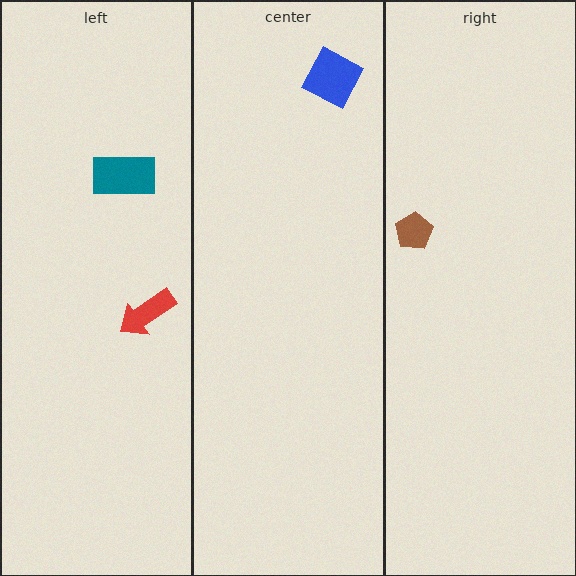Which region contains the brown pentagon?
The right region.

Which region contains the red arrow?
The left region.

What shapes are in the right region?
The brown pentagon.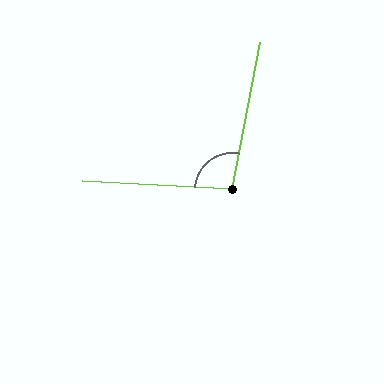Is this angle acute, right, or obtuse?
It is obtuse.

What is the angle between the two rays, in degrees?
Approximately 98 degrees.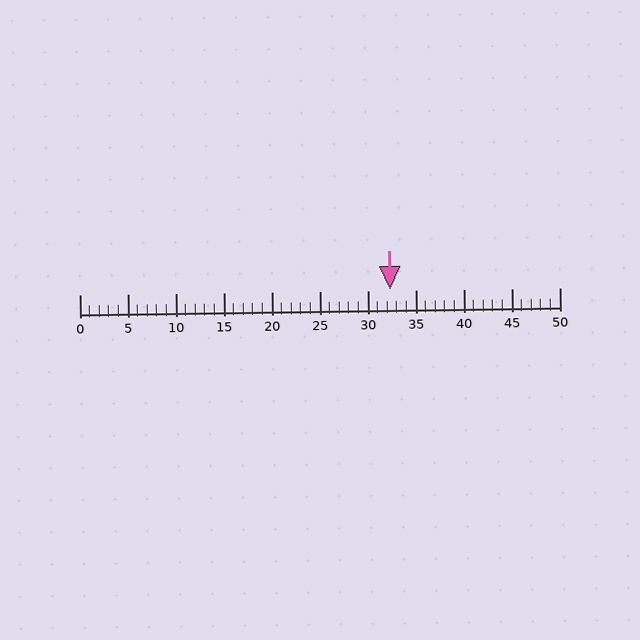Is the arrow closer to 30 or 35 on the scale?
The arrow is closer to 30.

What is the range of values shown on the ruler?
The ruler shows values from 0 to 50.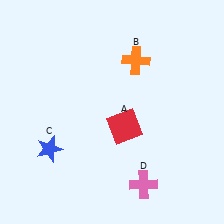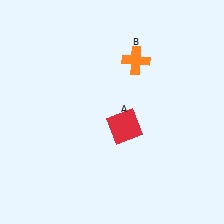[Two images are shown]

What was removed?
The blue star (C), the pink cross (D) were removed in Image 2.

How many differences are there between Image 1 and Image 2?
There are 2 differences between the two images.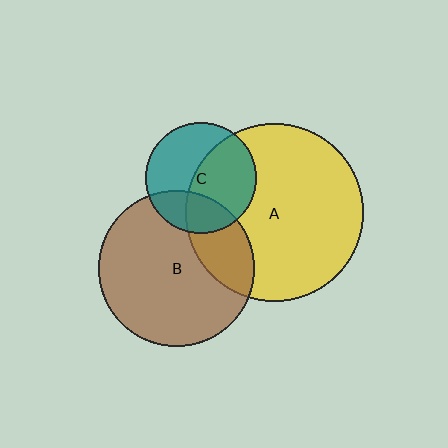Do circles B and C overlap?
Yes.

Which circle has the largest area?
Circle A (yellow).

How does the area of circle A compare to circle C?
Approximately 2.6 times.